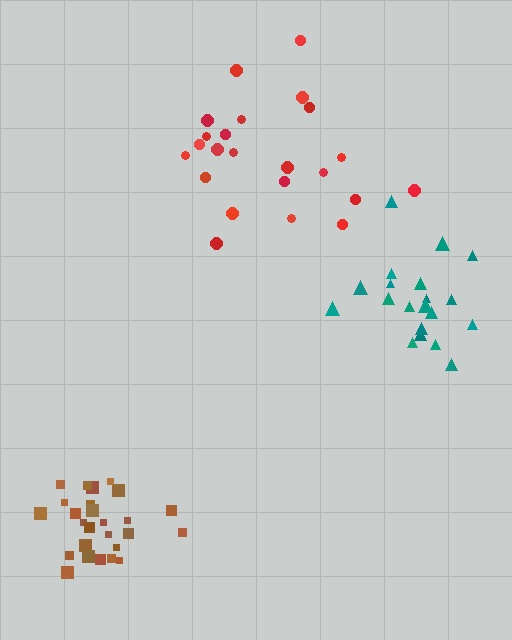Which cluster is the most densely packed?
Brown.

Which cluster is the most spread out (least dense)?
Teal.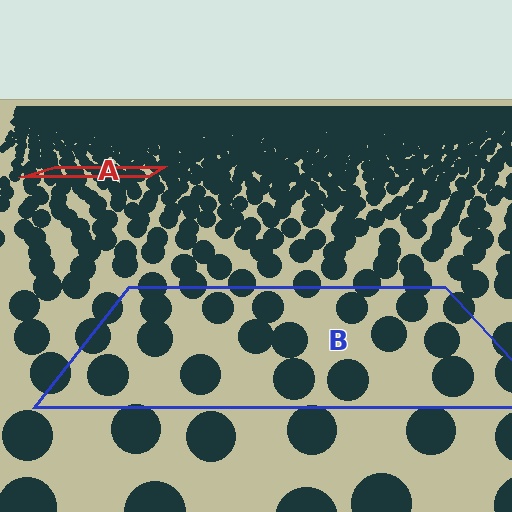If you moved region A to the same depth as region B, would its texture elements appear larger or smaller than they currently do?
They would appear larger. At a closer depth, the same texture elements are projected at a bigger on-screen size.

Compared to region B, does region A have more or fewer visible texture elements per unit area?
Region A has more texture elements per unit area — they are packed more densely because it is farther away.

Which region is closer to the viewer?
Region B is closer. The texture elements there are larger and more spread out.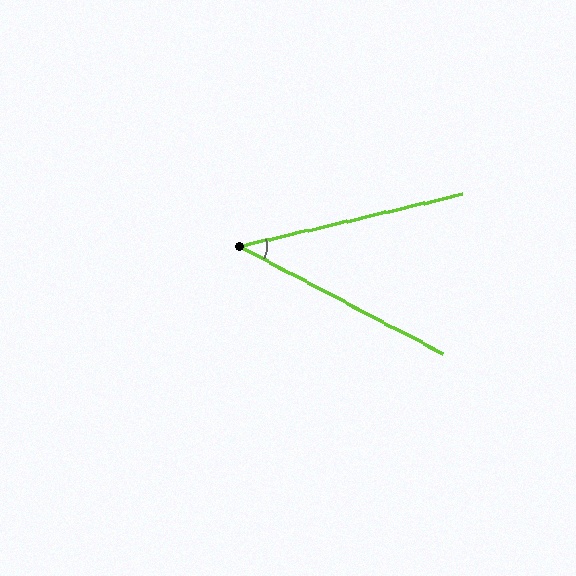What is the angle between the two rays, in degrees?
Approximately 41 degrees.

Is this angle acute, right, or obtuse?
It is acute.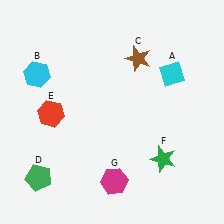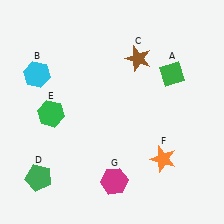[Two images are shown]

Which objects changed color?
A changed from cyan to green. E changed from red to green. F changed from green to orange.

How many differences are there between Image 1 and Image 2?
There are 3 differences between the two images.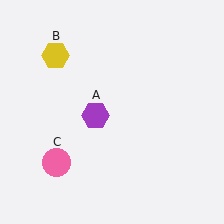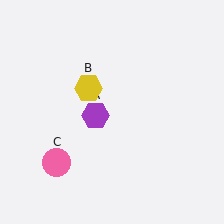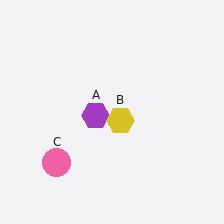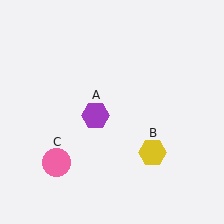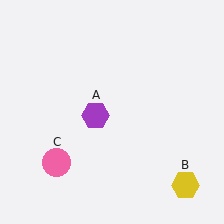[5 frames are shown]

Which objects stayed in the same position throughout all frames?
Purple hexagon (object A) and pink circle (object C) remained stationary.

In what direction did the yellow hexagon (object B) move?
The yellow hexagon (object B) moved down and to the right.